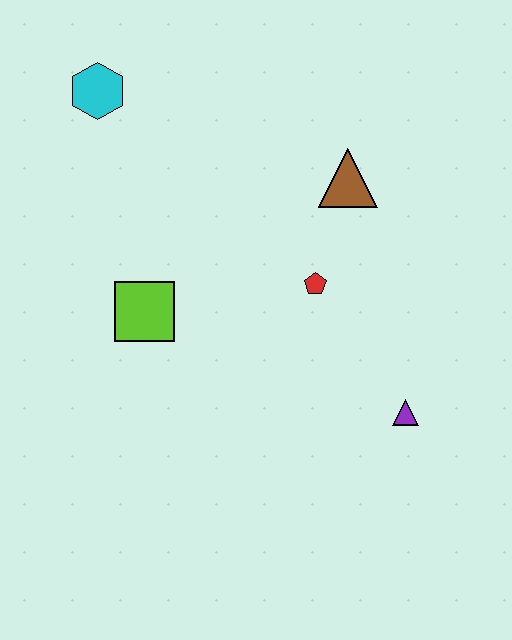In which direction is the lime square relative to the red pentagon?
The lime square is to the left of the red pentagon.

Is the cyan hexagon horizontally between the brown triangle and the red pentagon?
No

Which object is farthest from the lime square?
The purple triangle is farthest from the lime square.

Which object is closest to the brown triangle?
The red pentagon is closest to the brown triangle.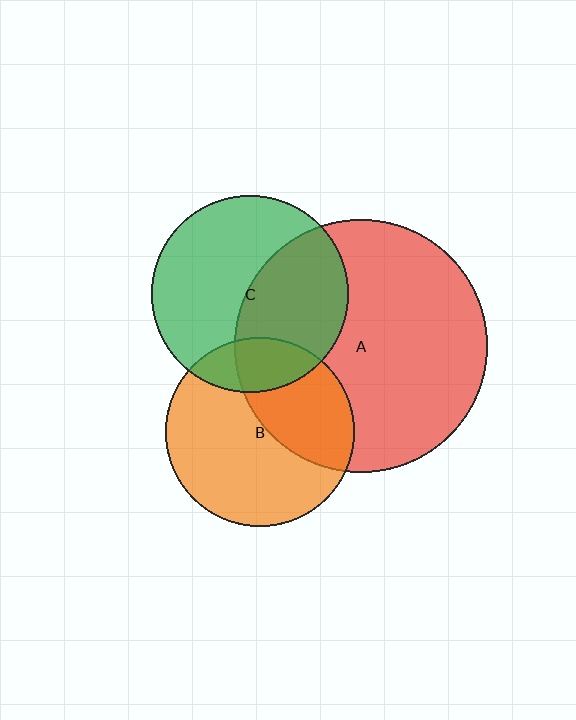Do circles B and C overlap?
Yes.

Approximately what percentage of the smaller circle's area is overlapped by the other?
Approximately 20%.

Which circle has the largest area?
Circle A (red).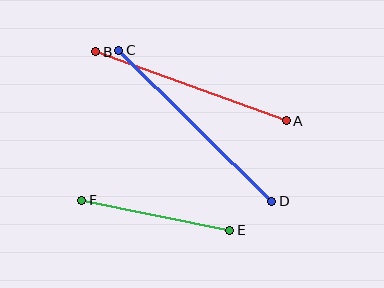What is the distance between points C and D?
The distance is approximately 215 pixels.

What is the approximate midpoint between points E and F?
The midpoint is at approximately (156, 215) pixels.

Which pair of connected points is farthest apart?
Points C and D are farthest apart.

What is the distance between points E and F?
The distance is approximately 151 pixels.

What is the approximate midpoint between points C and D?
The midpoint is at approximately (195, 126) pixels.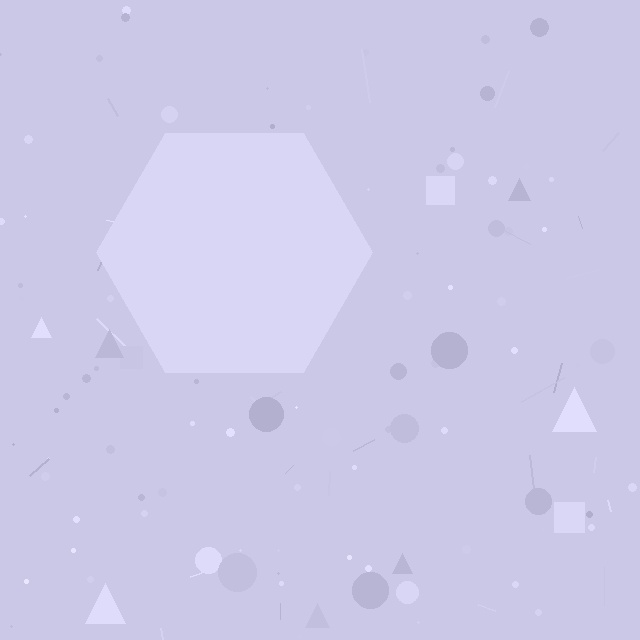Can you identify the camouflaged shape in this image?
The camouflaged shape is a hexagon.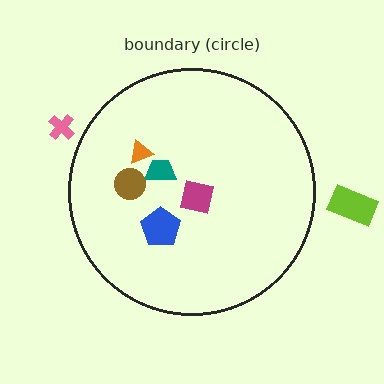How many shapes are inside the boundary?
5 inside, 2 outside.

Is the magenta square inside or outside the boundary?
Inside.